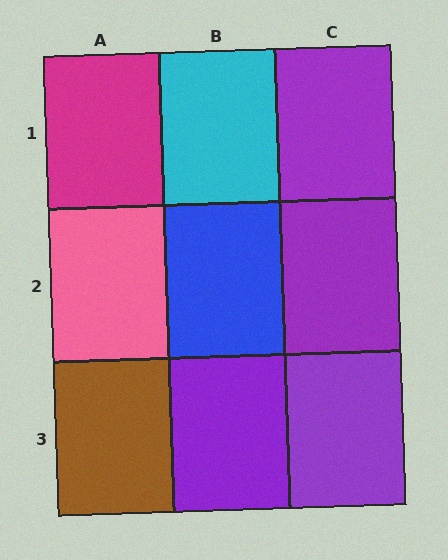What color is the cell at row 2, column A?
Pink.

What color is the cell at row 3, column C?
Purple.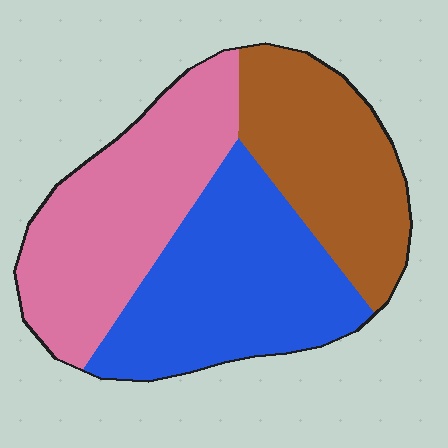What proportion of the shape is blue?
Blue covers 36% of the shape.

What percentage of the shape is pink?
Pink covers 35% of the shape.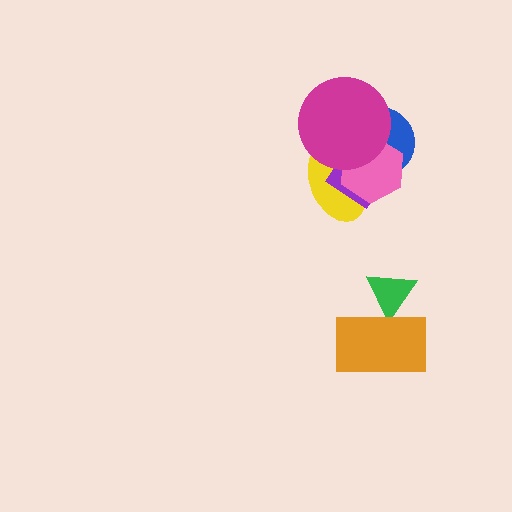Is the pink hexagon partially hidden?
Yes, it is partially covered by another shape.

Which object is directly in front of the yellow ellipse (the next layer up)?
The purple rectangle is directly in front of the yellow ellipse.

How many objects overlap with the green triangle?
1 object overlaps with the green triangle.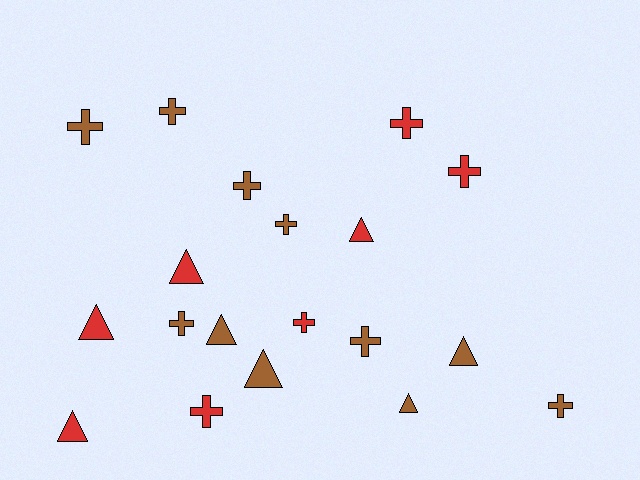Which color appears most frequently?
Brown, with 11 objects.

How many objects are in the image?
There are 19 objects.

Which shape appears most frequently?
Cross, with 11 objects.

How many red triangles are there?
There are 4 red triangles.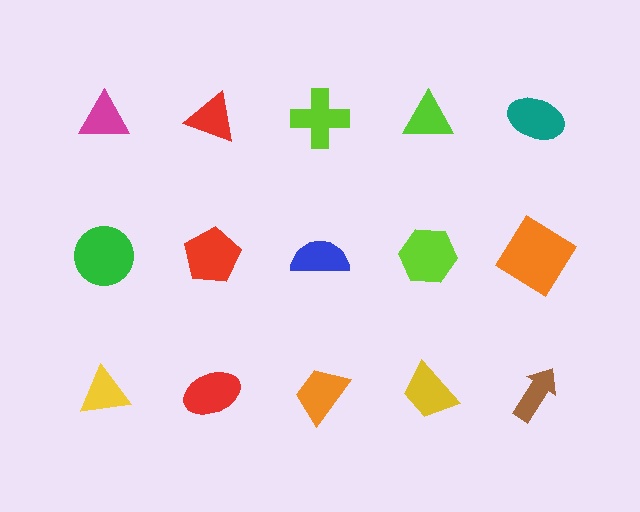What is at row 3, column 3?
An orange trapezoid.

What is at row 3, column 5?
A brown arrow.